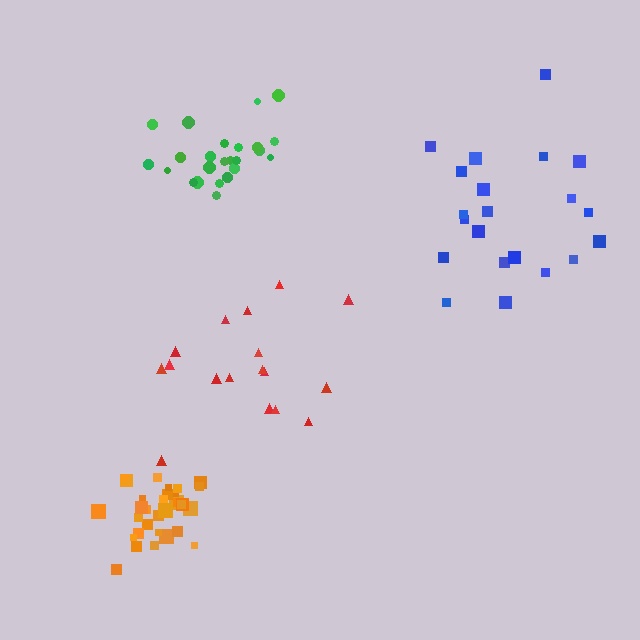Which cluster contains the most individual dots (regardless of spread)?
Orange (32).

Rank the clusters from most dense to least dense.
orange, green, blue, red.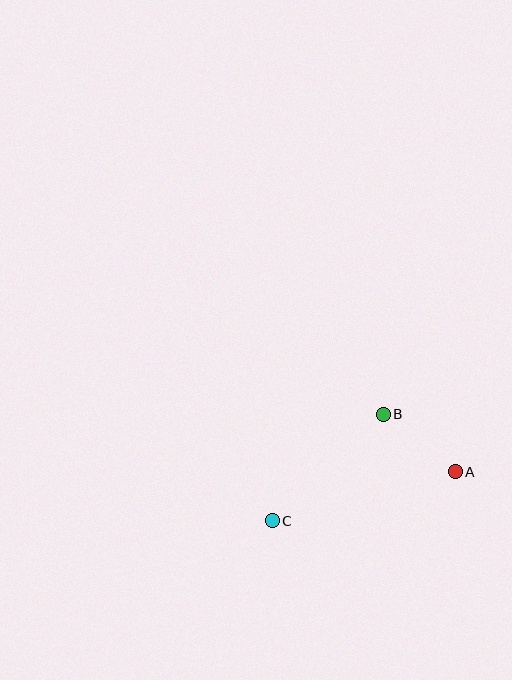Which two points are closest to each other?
Points A and B are closest to each other.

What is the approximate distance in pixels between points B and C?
The distance between B and C is approximately 154 pixels.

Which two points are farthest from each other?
Points A and C are farthest from each other.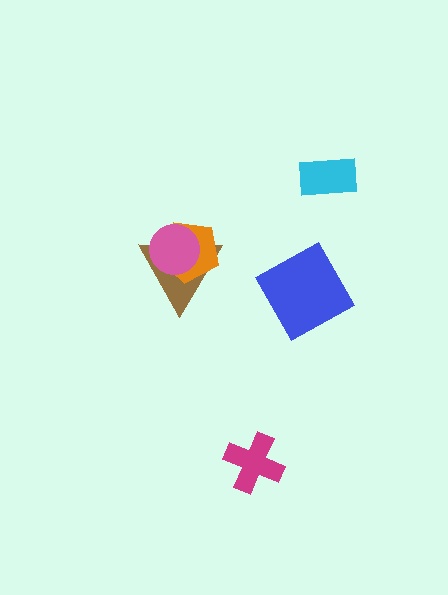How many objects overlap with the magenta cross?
0 objects overlap with the magenta cross.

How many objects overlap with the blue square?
0 objects overlap with the blue square.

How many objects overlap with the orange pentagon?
2 objects overlap with the orange pentagon.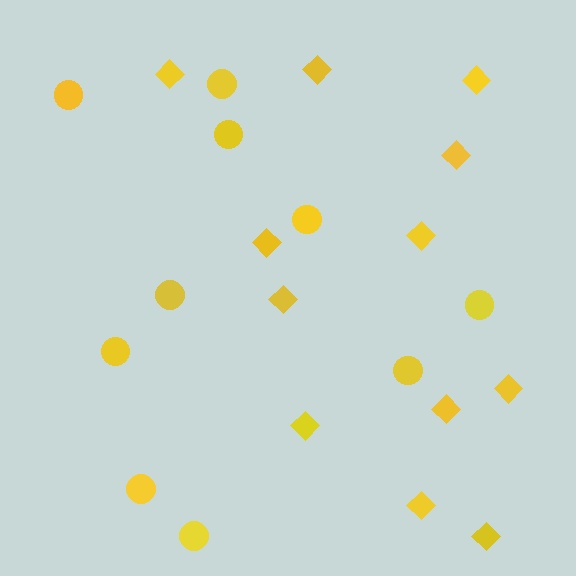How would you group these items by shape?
There are 2 groups: one group of diamonds (12) and one group of circles (10).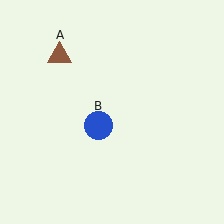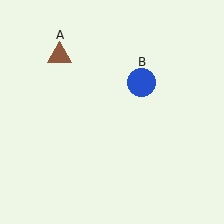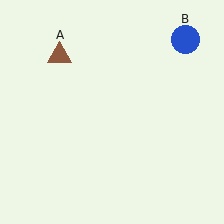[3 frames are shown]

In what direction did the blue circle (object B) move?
The blue circle (object B) moved up and to the right.